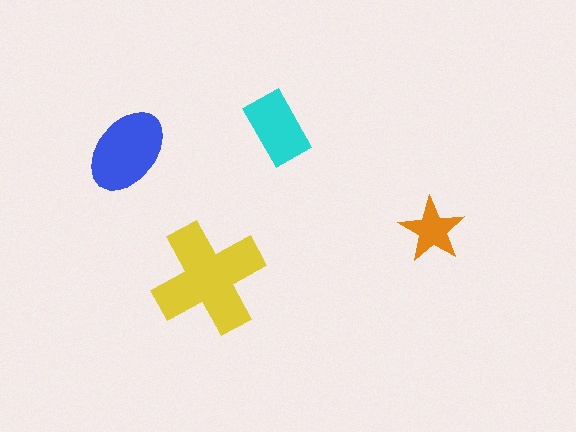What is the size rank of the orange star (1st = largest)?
4th.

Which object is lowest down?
The yellow cross is bottommost.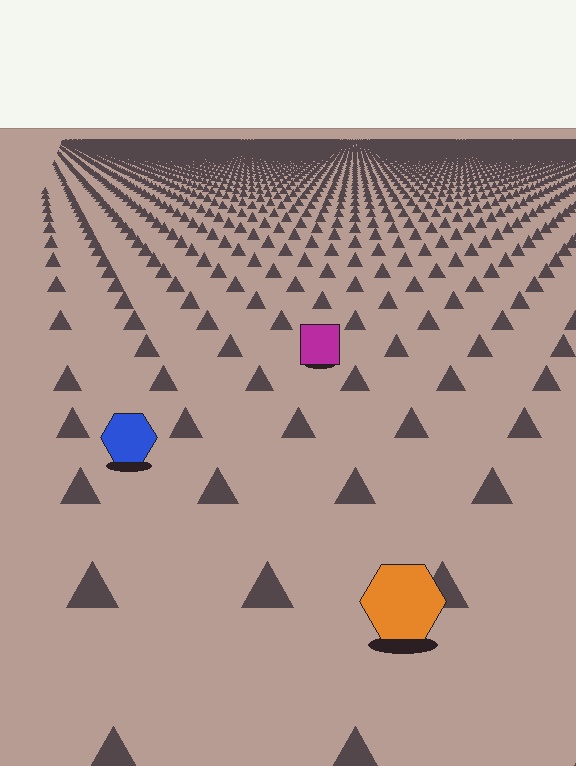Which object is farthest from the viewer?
The magenta square is farthest from the viewer. It appears smaller and the ground texture around it is denser.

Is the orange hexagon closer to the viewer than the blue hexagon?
Yes. The orange hexagon is closer — you can tell from the texture gradient: the ground texture is coarser near it.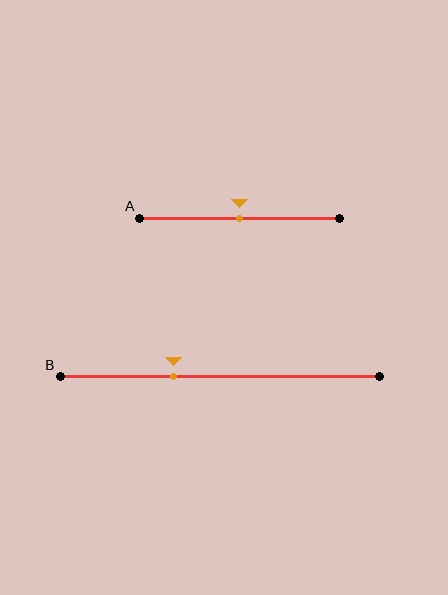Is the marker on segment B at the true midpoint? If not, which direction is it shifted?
No, the marker on segment B is shifted to the left by about 14% of the segment length.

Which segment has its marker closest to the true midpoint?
Segment A has its marker closest to the true midpoint.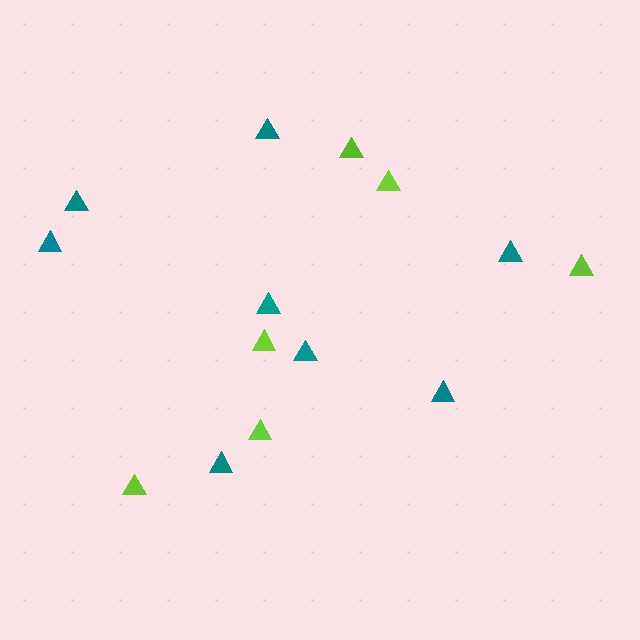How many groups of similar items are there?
There are 2 groups: one group of lime triangles (6) and one group of teal triangles (8).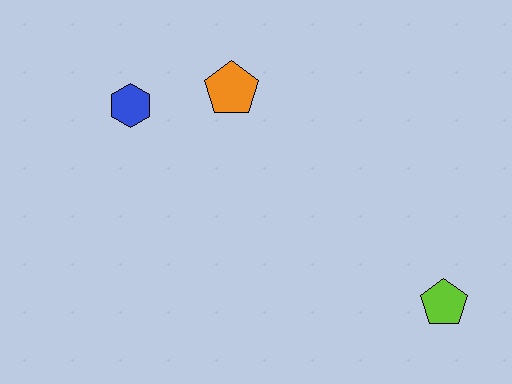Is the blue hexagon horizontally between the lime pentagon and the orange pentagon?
No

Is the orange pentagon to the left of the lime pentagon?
Yes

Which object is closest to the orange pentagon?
The blue hexagon is closest to the orange pentagon.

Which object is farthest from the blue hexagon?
The lime pentagon is farthest from the blue hexagon.